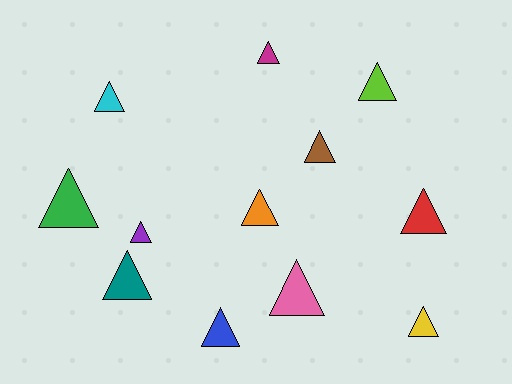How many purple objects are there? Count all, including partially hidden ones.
There is 1 purple object.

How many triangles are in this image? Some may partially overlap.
There are 12 triangles.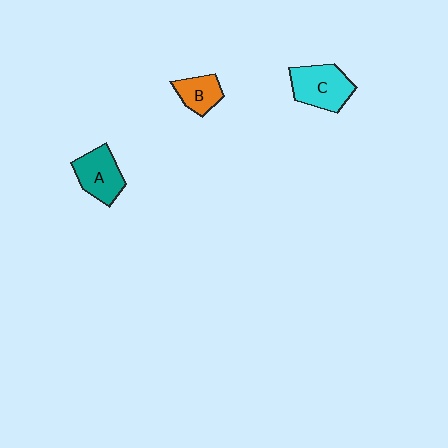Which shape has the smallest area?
Shape B (orange).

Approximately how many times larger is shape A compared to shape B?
Approximately 1.4 times.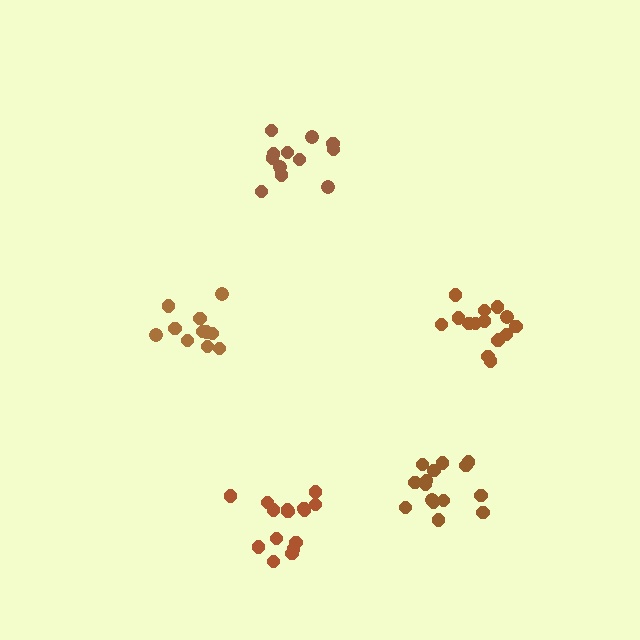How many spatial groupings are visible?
There are 5 spatial groupings.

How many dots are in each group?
Group 1: 15 dots, Group 2: 12 dots, Group 3: 15 dots, Group 4: 16 dots, Group 5: 11 dots (69 total).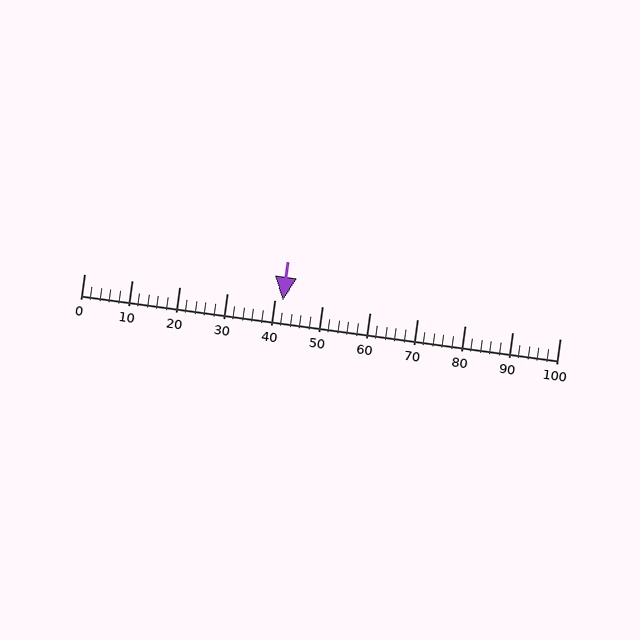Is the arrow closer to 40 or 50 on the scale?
The arrow is closer to 40.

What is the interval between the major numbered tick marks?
The major tick marks are spaced 10 units apart.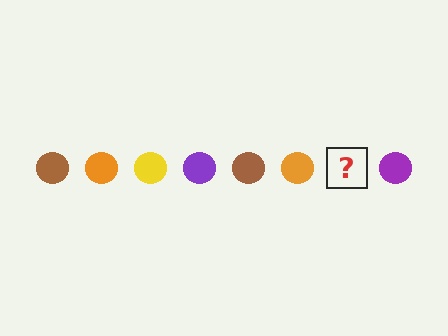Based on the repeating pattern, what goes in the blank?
The blank should be a yellow circle.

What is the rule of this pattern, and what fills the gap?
The rule is that the pattern cycles through brown, orange, yellow, purple circles. The gap should be filled with a yellow circle.